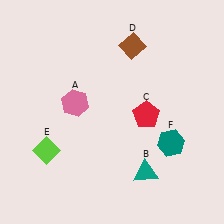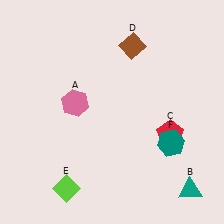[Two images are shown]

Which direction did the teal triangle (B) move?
The teal triangle (B) moved right.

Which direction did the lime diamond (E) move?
The lime diamond (E) moved down.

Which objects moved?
The objects that moved are: the teal triangle (B), the red pentagon (C), the lime diamond (E).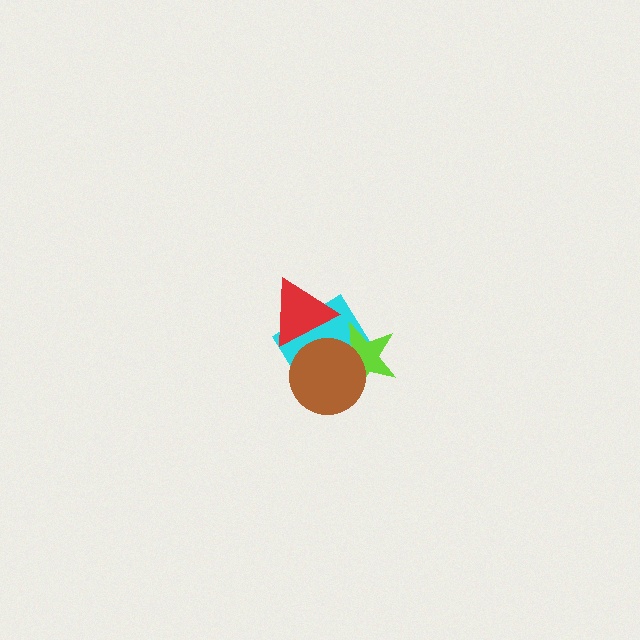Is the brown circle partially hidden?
No, no other shape covers it.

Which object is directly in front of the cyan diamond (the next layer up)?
The lime star is directly in front of the cyan diamond.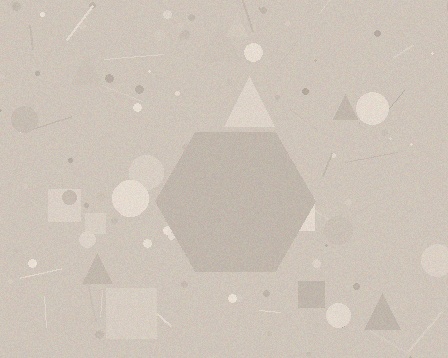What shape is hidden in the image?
A hexagon is hidden in the image.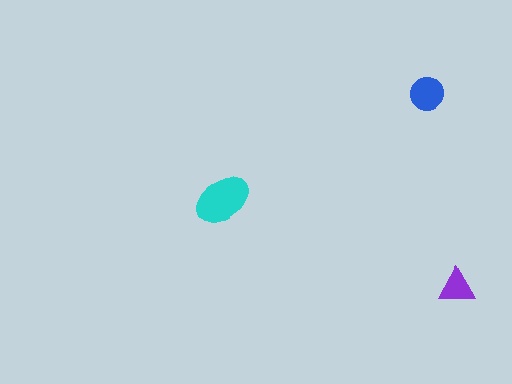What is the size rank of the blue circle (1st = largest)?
2nd.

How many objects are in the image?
There are 3 objects in the image.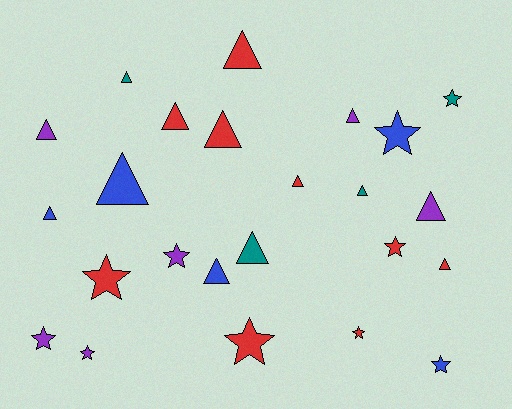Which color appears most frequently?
Red, with 9 objects.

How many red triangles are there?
There are 5 red triangles.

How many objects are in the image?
There are 24 objects.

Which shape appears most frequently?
Triangle, with 14 objects.